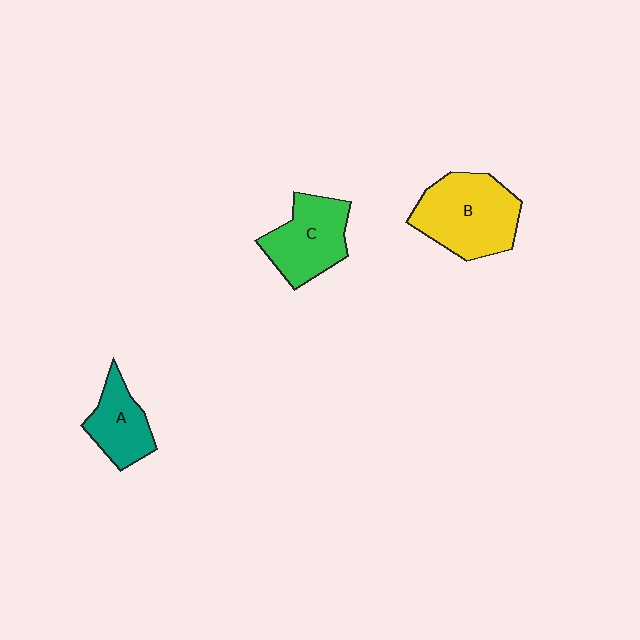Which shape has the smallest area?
Shape A (teal).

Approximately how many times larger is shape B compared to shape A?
Approximately 1.7 times.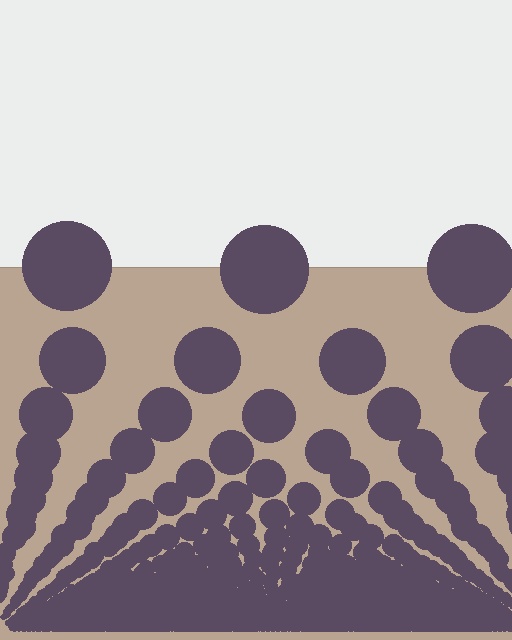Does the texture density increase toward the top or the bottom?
Density increases toward the bottom.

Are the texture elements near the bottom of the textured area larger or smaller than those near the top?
Smaller. The gradient is inverted — elements near the bottom are smaller and denser.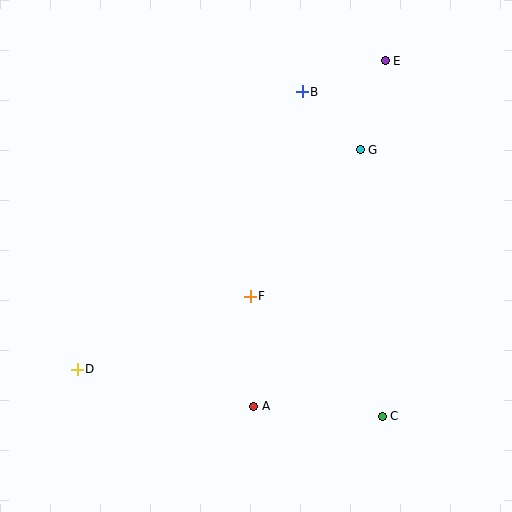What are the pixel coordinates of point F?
Point F is at (250, 296).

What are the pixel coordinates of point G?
Point G is at (360, 150).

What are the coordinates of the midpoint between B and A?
The midpoint between B and A is at (278, 249).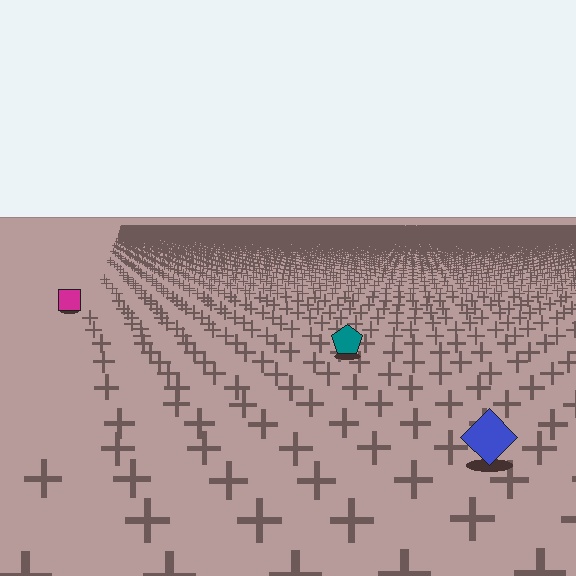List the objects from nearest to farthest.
From nearest to farthest: the blue diamond, the teal pentagon, the magenta square.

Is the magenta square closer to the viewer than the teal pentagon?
No. The teal pentagon is closer — you can tell from the texture gradient: the ground texture is coarser near it.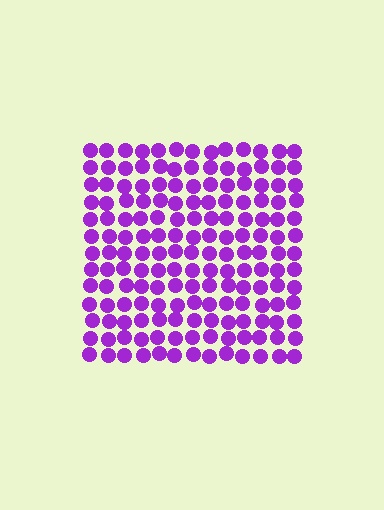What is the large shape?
The large shape is a square.